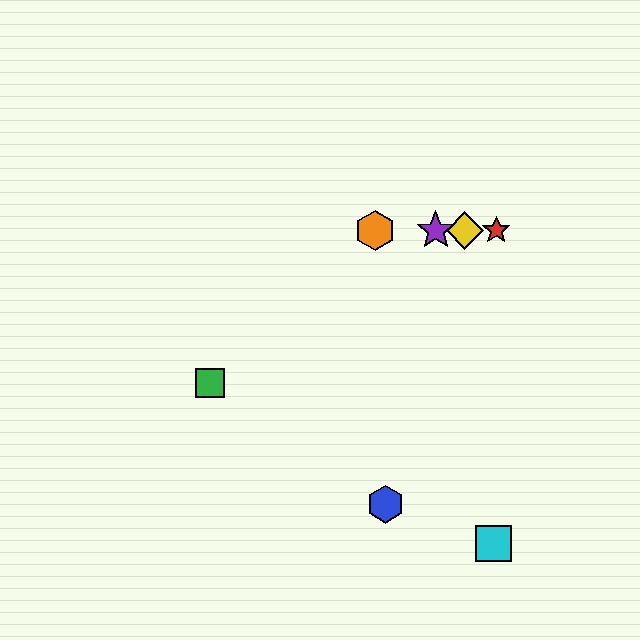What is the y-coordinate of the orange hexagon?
The orange hexagon is at y≈230.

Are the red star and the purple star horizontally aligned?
Yes, both are at y≈230.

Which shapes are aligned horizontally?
The red star, the yellow diamond, the purple star, the orange hexagon are aligned horizontally.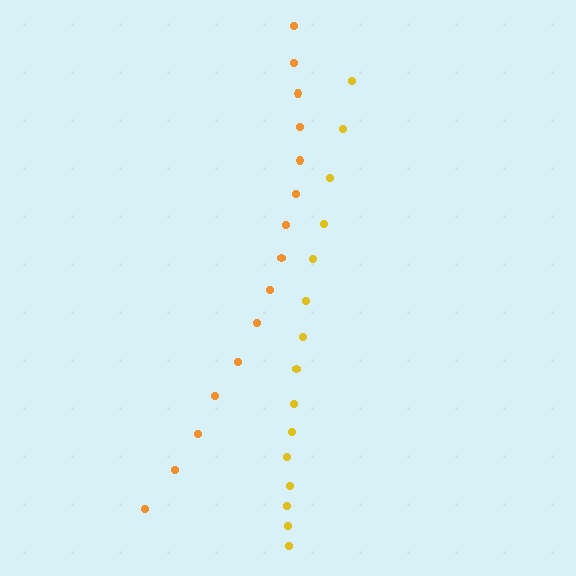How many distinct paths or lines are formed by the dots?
There are 2 distinct paths.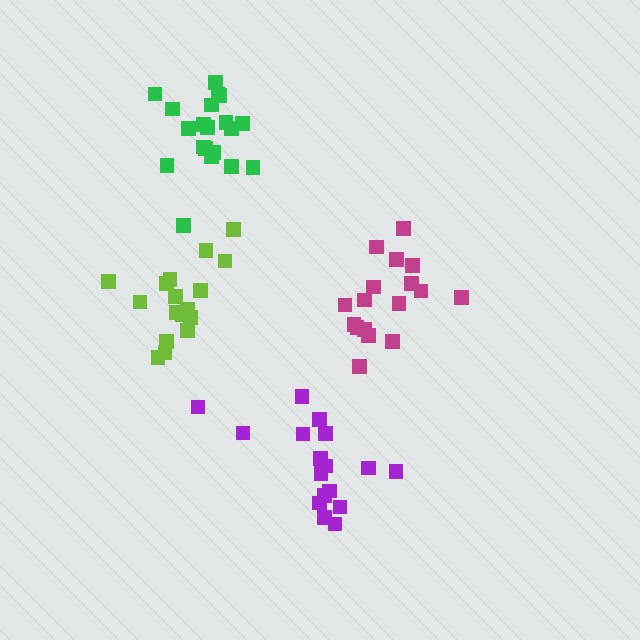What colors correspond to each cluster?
The clusters are colored: lime, purple, magenta, green.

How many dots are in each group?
Group 1: 17 dots, Group 2: 18 dots, Group 3: 17 dots, Group 4: 20 dots (72 total).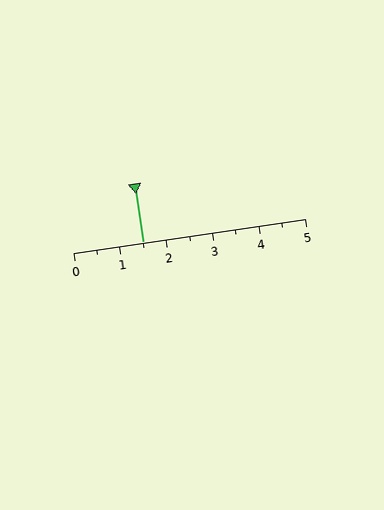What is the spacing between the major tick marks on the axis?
The major ticks are spaced 1 apart.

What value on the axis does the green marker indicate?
The marker indicates approximately 1.5.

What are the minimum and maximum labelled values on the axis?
The axis runs from 0 to 5.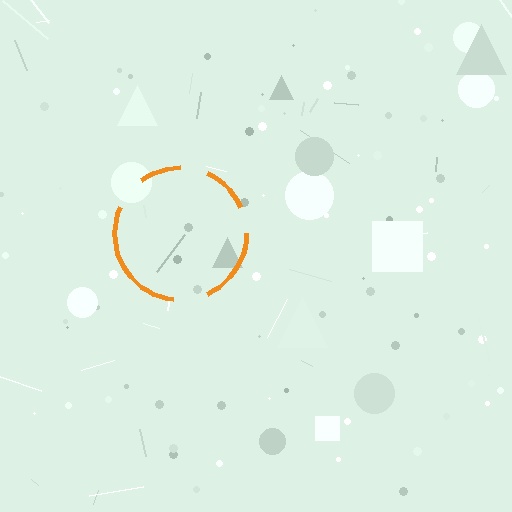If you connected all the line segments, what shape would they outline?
They would outline a circle.